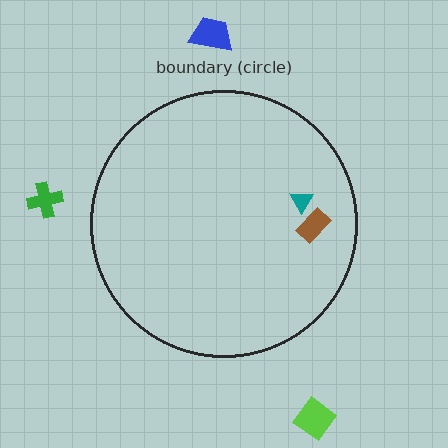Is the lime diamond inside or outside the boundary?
Outside.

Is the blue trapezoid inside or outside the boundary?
Outside.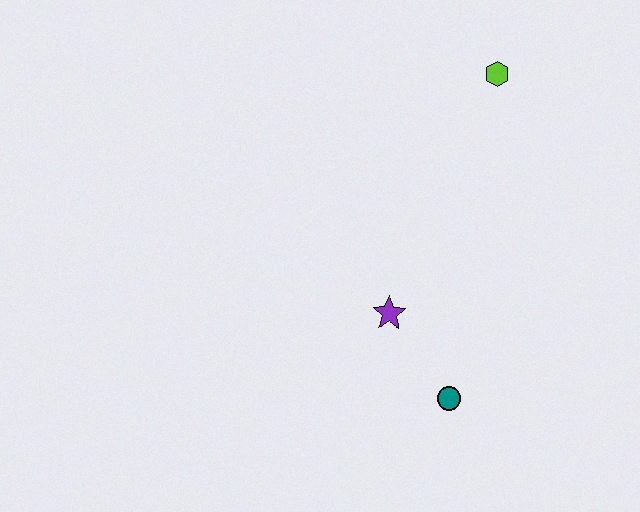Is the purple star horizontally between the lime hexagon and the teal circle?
No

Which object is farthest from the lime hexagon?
The teal circle is farthest from the lime hexagon.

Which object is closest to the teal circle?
The purple star is closest to the teal circle.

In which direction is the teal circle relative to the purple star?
The teal circle is below the purple star.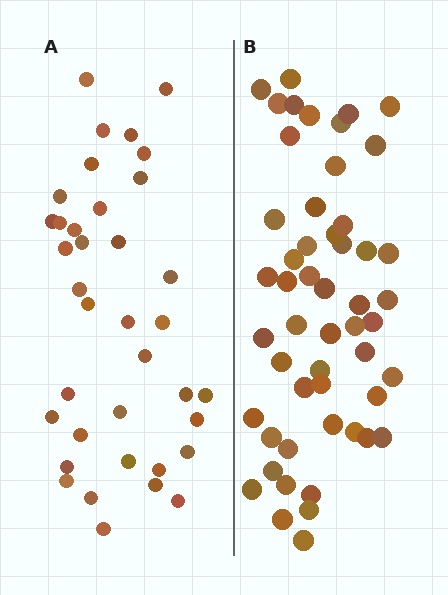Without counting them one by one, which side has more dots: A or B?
Region B (the right region) has more dots.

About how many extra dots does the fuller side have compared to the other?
Region B has approximately 15 more dots than region A.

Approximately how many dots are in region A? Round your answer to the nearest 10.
About 40 dots. (The exact count is 37, which rounds to 40.)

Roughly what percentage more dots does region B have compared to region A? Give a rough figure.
About 40% more.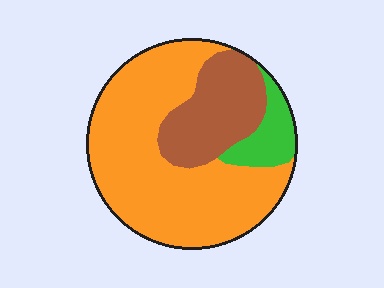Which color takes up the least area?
Green, at roughly 10%.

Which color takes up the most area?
Orange, at roughly 65%.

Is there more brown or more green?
Brown.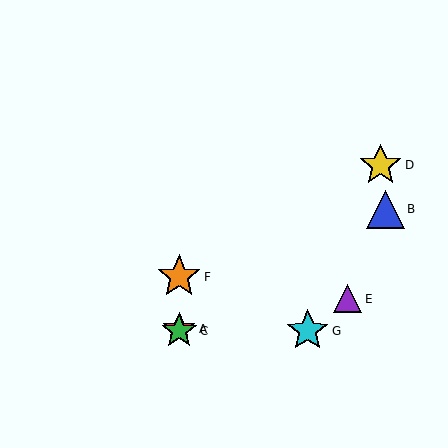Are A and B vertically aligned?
No, A is at x≈179 and B is at x≈385.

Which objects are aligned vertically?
Objects A, C, F are aligned vertically.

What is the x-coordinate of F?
Object F is at x≈179.